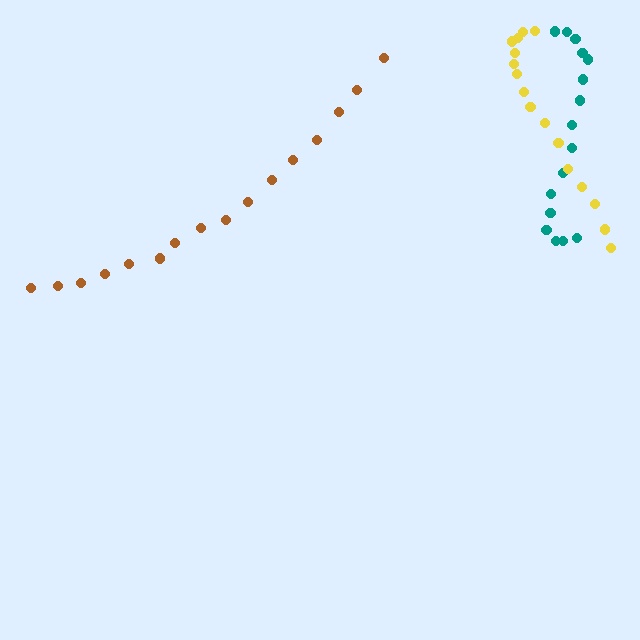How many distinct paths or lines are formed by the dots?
There are 3 distinct paths.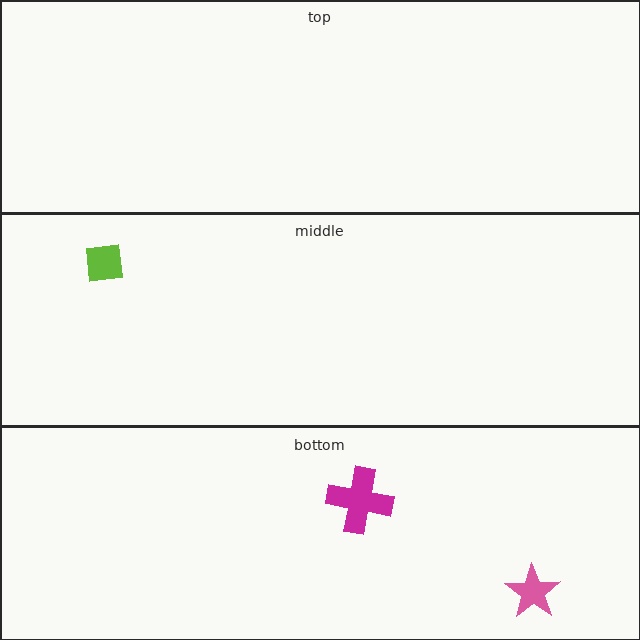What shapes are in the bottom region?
The magenta cross, the pink star.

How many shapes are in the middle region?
1.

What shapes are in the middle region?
The lime square.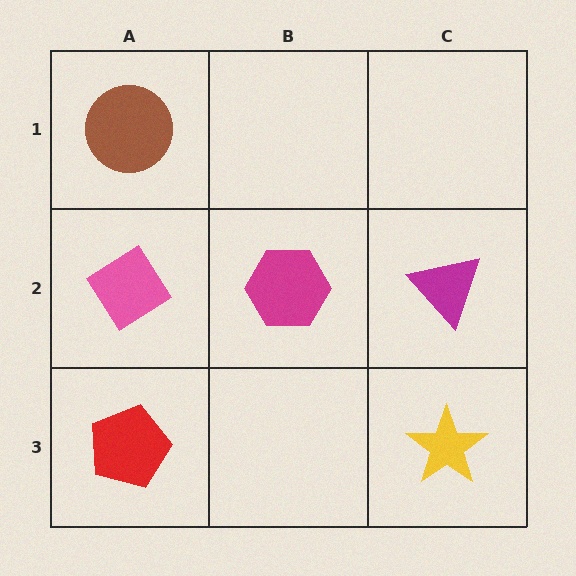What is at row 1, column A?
A brown circle.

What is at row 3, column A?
A red pentagon.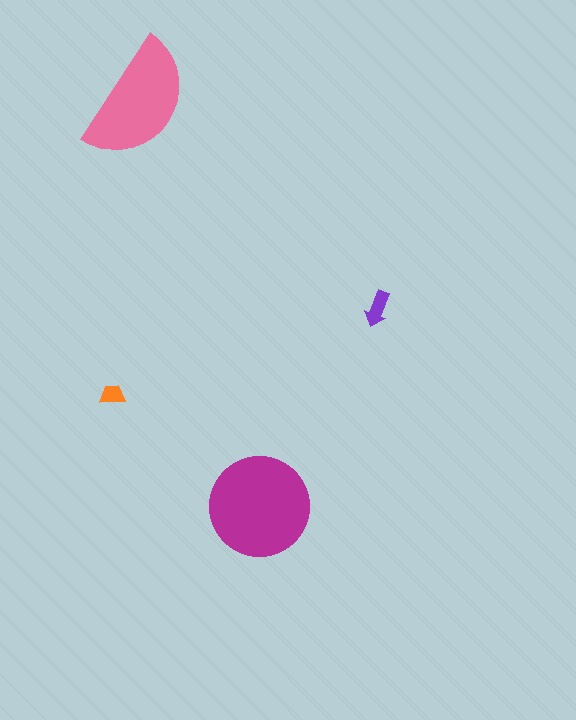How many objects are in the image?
There are 4 objects in the image.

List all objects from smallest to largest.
The orange trapezoid, the purple arrow, the pink semicircle, the magenta circle.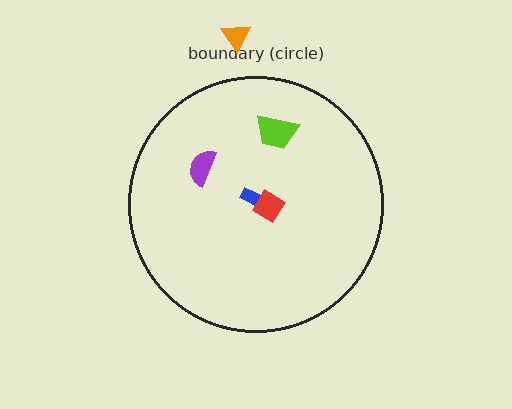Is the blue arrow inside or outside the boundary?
Inside.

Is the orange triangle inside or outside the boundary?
Outside.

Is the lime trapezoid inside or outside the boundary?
Inside.